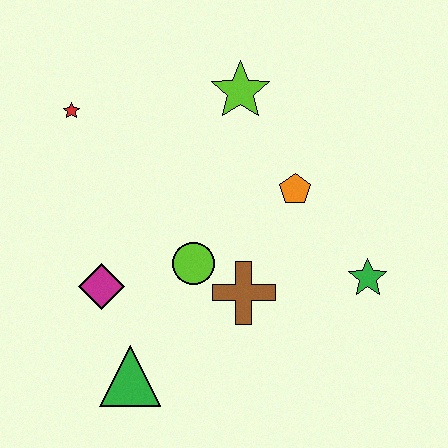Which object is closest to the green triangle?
The magenta diamond is closest to the green triangle.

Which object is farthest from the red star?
The green star is farthest from the red star.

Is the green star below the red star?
Yes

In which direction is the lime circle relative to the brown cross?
The lime circle is to the left of the brown cross.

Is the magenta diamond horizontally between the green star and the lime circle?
No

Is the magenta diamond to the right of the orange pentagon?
No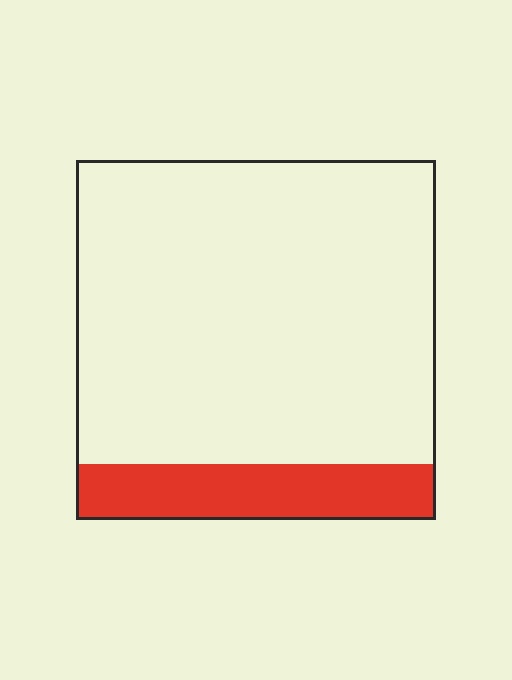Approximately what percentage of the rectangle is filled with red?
Approximately 15%.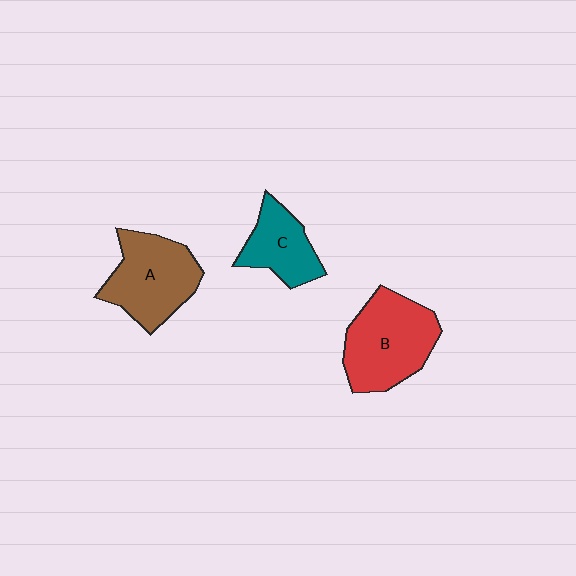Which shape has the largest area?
Shape B (red).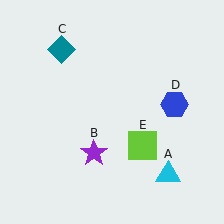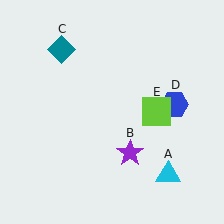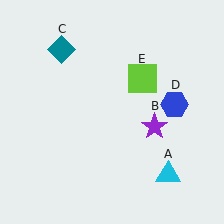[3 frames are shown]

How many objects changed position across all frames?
2 objects changed position: purple star (object B), lime square (object E).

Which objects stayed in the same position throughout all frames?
Cyan triangle (object A) and teal diamond (object C) and blue hexagon (object D) remained stationary.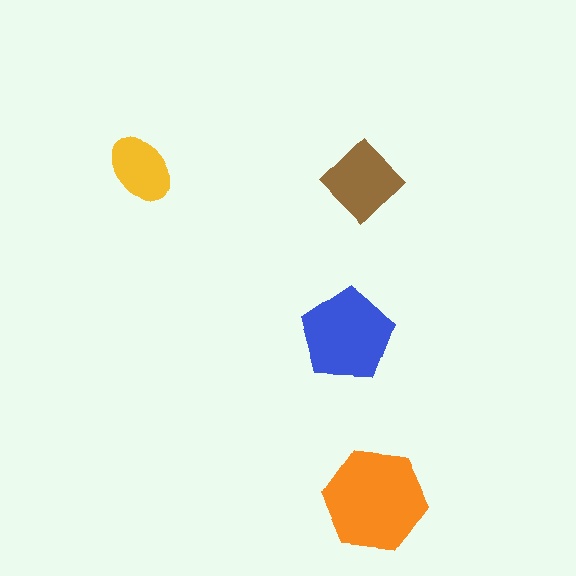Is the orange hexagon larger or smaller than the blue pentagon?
Larger.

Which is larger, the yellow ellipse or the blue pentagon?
The blue pentagon.